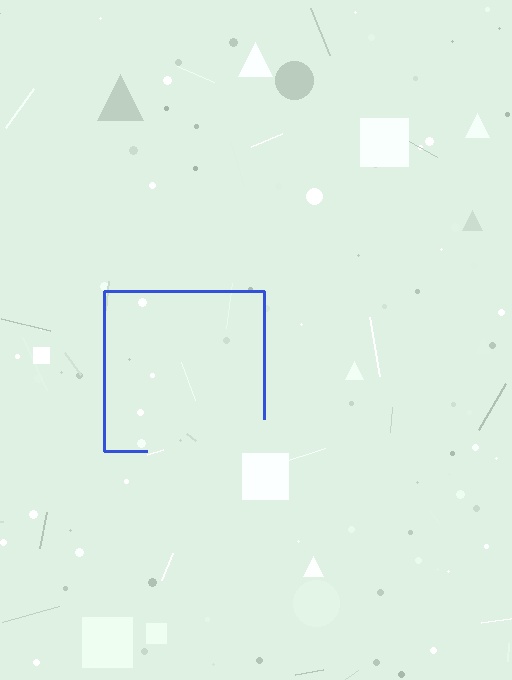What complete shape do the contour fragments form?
The contour fragments form a square.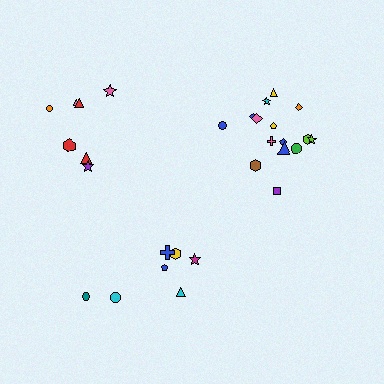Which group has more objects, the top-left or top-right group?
The top-right group.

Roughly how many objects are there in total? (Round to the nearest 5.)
Roughly 30 objects in total.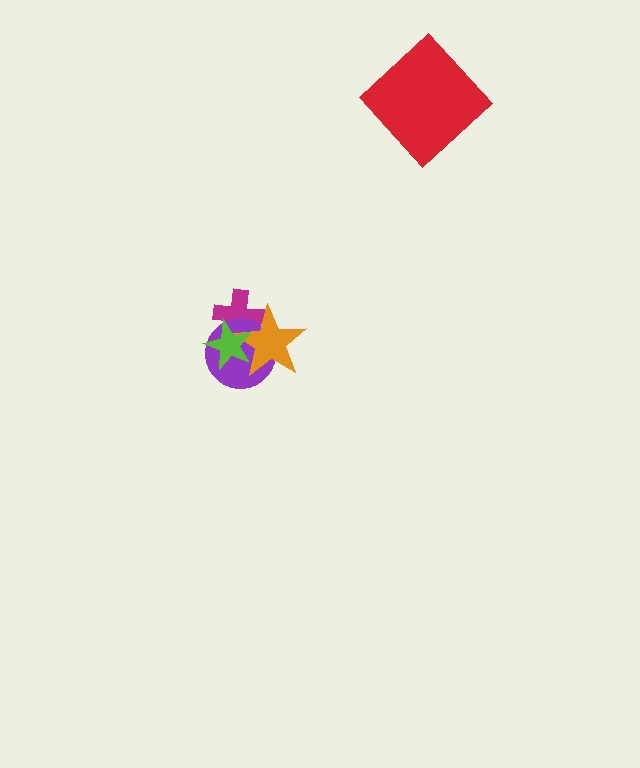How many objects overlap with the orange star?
3 objects overlap with the orange star.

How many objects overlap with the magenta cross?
3 objects overlap with the magenta cross.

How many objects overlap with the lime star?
3 objects overlap with the lime star.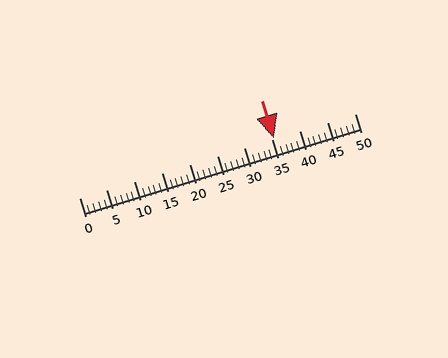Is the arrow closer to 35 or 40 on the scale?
The arrow is closer to 35.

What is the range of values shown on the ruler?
The ruler shows values from 0 to 50.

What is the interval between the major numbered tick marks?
The major tick marks are spaced 5 units apart.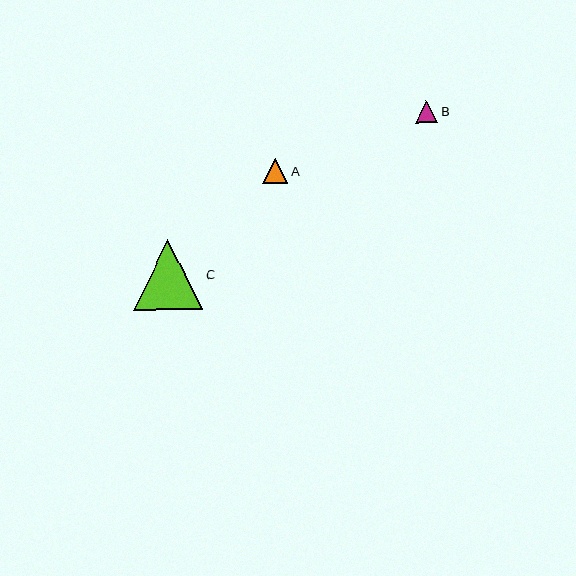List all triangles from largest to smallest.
From largest to smallest: C, A, B.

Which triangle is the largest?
Triangle C is the largest with a size of approximately 69 pixels.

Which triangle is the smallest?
Triangle B is the smallest with a size of approximately 22 pixels.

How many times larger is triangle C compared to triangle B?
Triangle C is approximately 3.1 times the size of triangle B.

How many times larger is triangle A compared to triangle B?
Triangle A is approximately 1.1 times the size of triangle B.